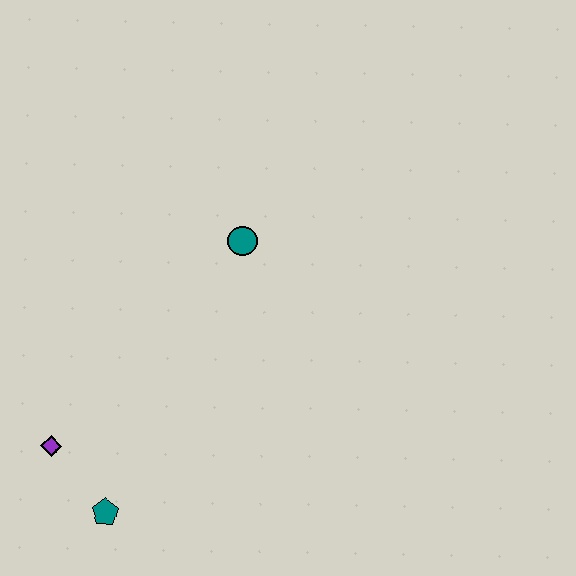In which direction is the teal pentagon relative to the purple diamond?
The teal pentagon is below the purple diamond.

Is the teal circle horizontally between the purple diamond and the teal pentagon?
No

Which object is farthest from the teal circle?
The teal pentagon is farthest from the teal circle.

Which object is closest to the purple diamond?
The teal pentagon is closest to the purple diamond.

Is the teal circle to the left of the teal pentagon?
No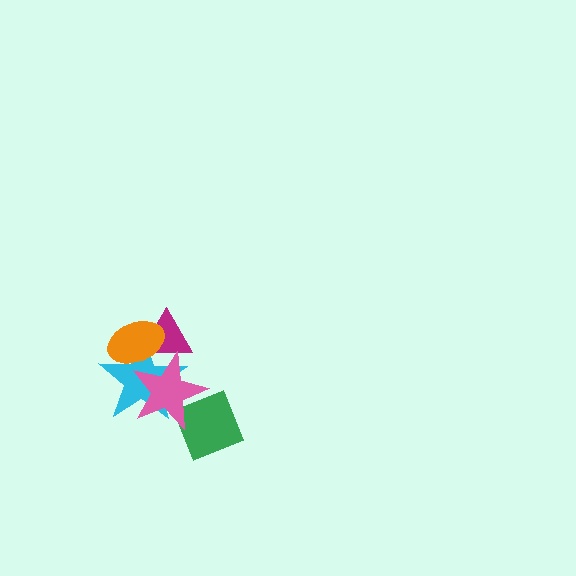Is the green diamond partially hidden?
Yes, it is partially covered by another shape.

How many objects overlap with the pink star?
4 objects overlap with the pink star.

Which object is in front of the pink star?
The orange ellipse is in front of the pink star.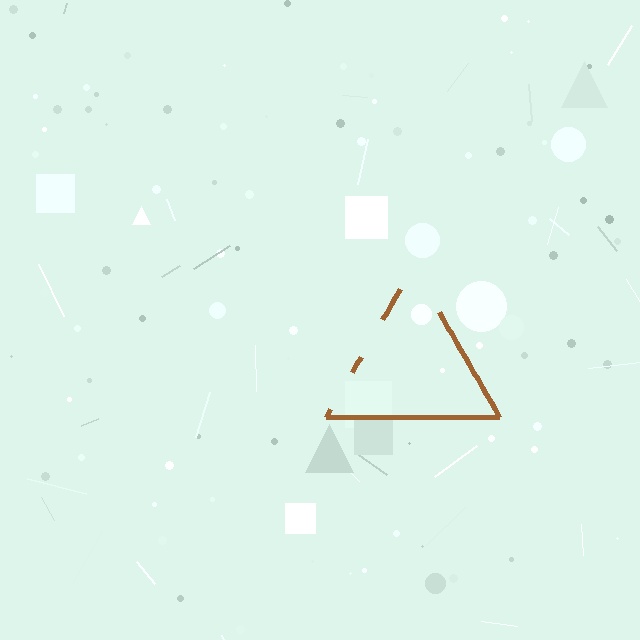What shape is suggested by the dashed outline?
The dashed outline suggests a triangle.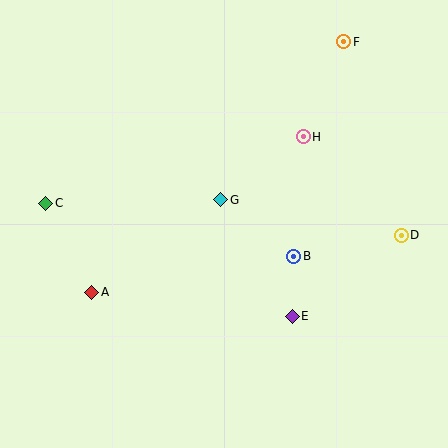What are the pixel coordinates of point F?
Point F is at (344, 42).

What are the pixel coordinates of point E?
Point E is at (292, 316).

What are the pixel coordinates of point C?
Point C is at (46, 203).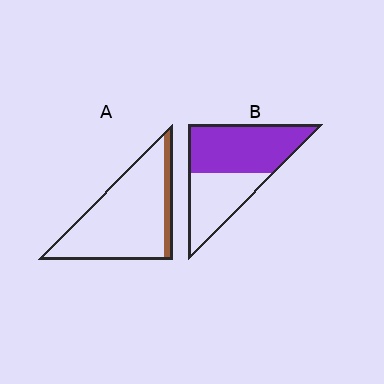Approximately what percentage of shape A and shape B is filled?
A is approximately 15% and B is approximately 60%.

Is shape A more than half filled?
No.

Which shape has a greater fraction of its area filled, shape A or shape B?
Shape B.